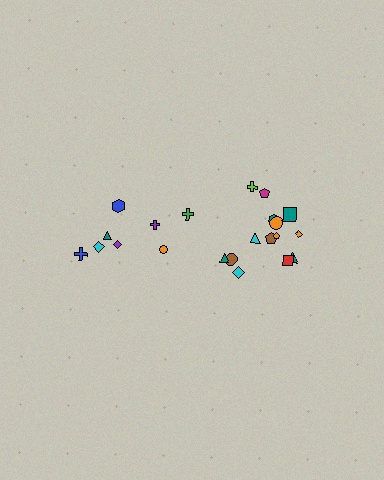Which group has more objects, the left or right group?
The right group.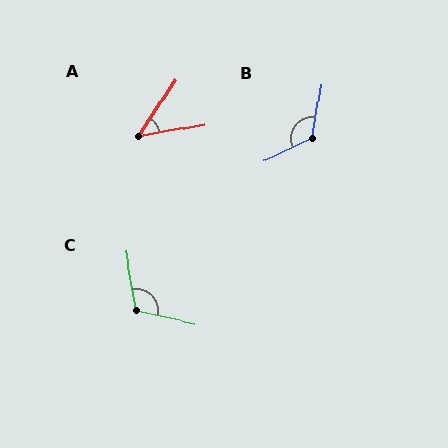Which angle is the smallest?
A, at approximately 47 degrees.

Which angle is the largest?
B, at approximately 125 degrees.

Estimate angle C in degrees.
Approximately 112 degrees.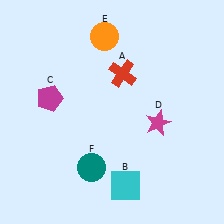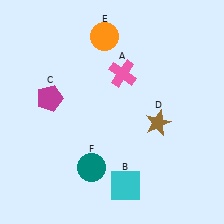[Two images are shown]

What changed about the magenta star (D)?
In Image 1, D is magenta. In Image 2, it changed to brown.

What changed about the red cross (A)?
In Image 1, A is red. In Image 2, it changed to pink.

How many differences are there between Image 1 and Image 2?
There are 2 differences between the two images.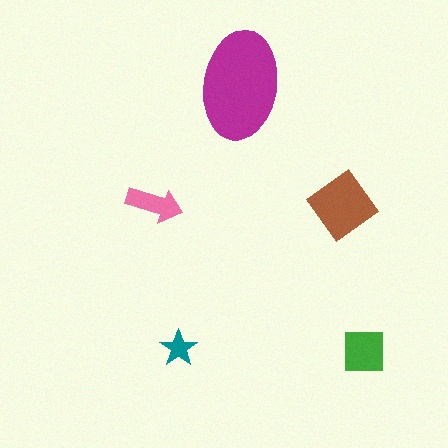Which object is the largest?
The magenta ellipse.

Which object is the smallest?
The teal star.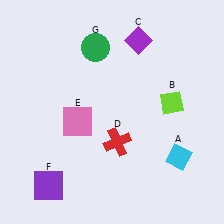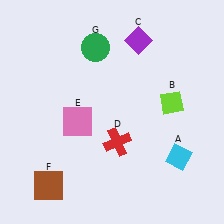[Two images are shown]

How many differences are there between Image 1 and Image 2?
There is 1 difference between the two images.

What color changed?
The square (F) changed from purple in Image 1 to brown in Image 2.